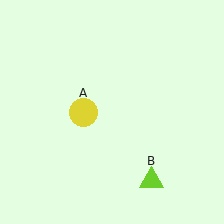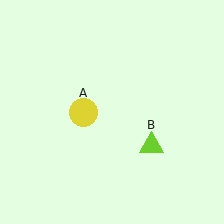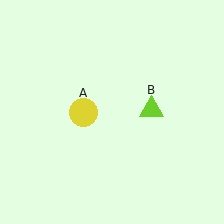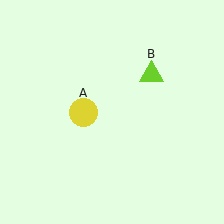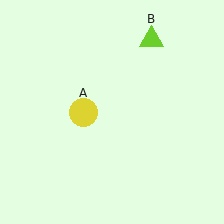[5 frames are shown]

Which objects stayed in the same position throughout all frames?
Yellow circle (object A) remained stationary.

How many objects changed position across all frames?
1 object changed position: lime triangle (object B).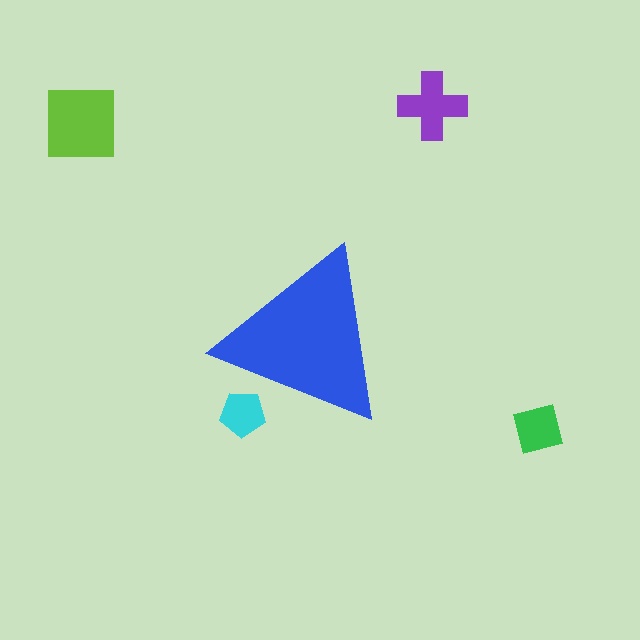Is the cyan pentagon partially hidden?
Yes, the cyan pentagon is partially hidden behind the blue triangle.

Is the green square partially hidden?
No, the green square is fully visible.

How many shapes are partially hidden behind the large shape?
1 shape is partially hidden.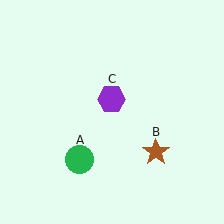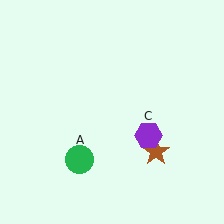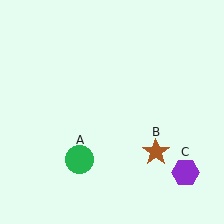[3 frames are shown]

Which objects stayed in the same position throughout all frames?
Green circle (object A) and brown star (object B) remained stationary.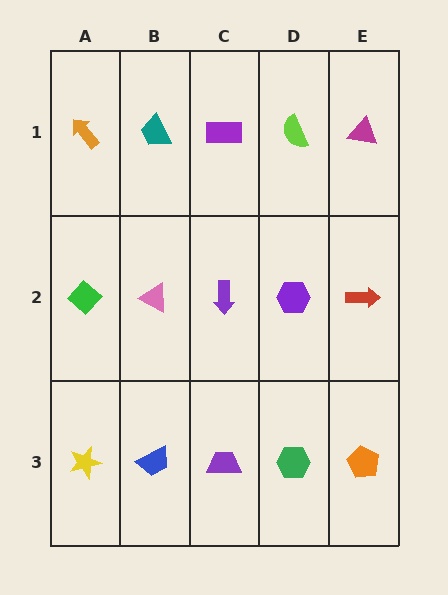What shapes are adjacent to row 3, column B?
A pink triangle (row 2, column B), a yellow star (row 3, column A), a purple trapezoid (row 3, column C).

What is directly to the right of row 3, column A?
A blue trapezoid.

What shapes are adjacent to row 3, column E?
A red arrow (row 2, column E), a green hexagon (row 3, column D).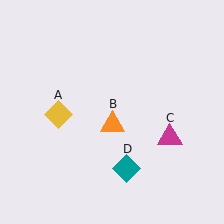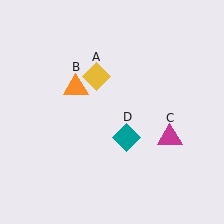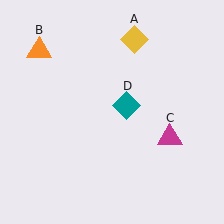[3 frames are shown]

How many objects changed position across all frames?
3 objects changed position: yellow diamond (object A), orange triangle (object B), teal diamond (object D).